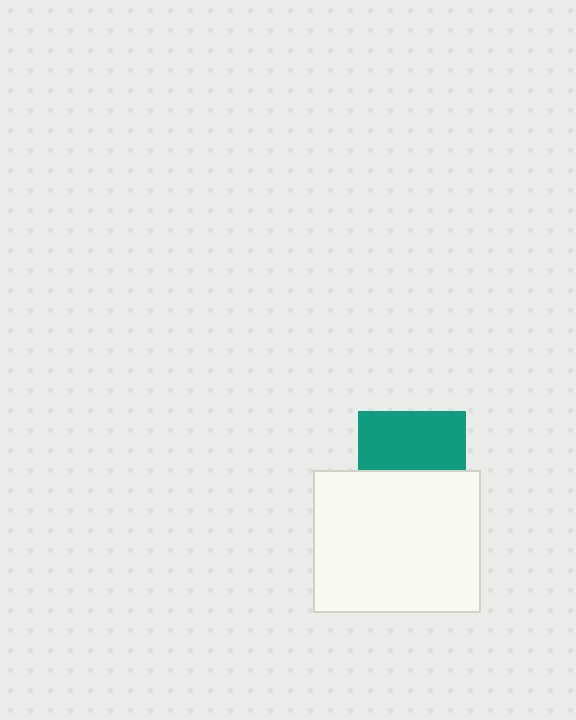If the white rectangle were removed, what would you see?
You would see the complete teal square.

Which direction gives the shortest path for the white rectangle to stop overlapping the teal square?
Moving down gives the shortest separation.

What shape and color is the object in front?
The object in front is a white rectangle.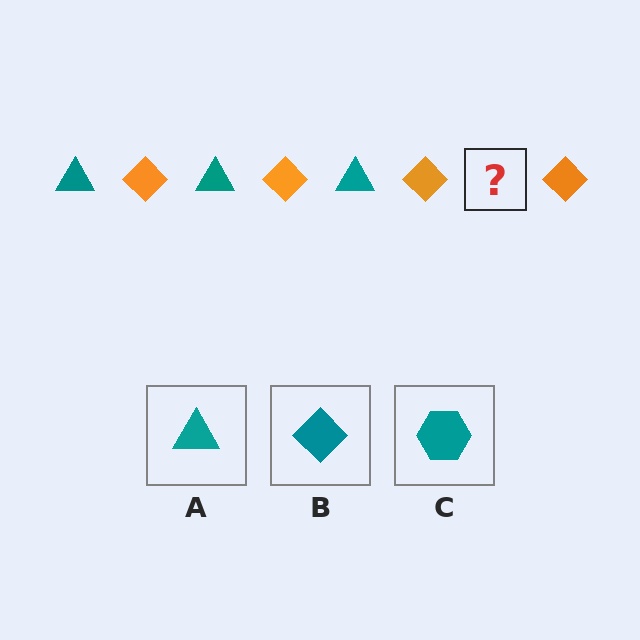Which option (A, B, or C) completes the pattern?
A.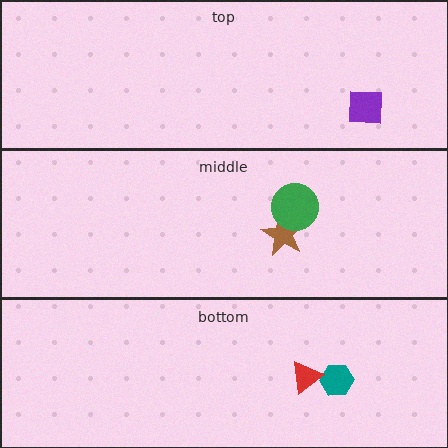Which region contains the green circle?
The middle region.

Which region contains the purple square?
The top region.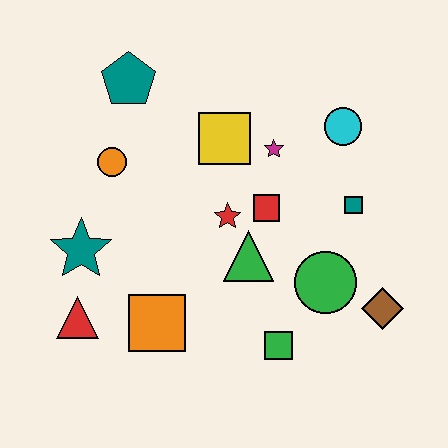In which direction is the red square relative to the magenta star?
The red square is below the magenta star.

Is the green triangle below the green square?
No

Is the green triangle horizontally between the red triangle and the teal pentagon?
No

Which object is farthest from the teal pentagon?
The brown diamond is farthest from the teal pentagon.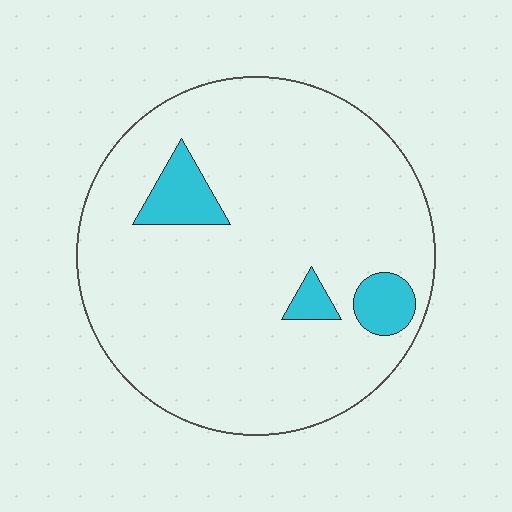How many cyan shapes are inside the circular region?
3.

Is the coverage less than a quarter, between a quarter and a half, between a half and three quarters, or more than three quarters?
Less than a quarter.